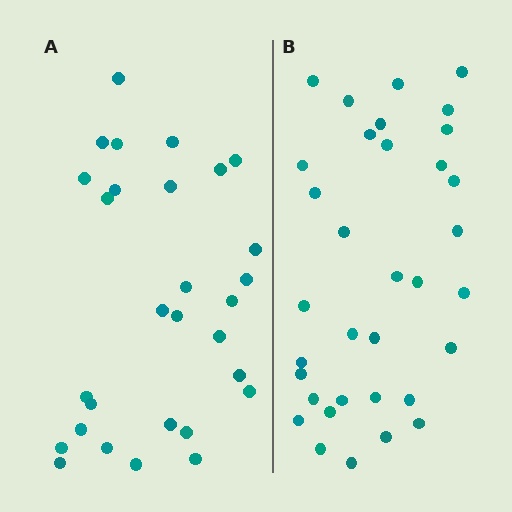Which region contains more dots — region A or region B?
Region B (the right region) has more dots.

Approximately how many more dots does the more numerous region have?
Region B has about 5 more dots than region A.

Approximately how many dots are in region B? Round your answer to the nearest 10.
About 30 dots. (The exact count is 34, which rounds to 30.)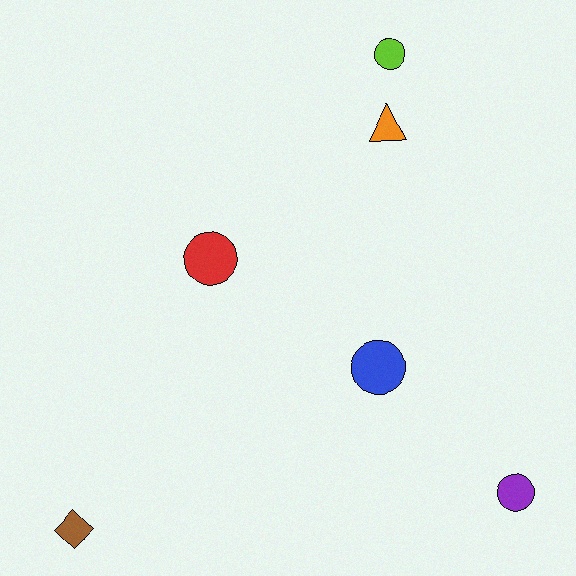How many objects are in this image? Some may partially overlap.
There are 6 objects.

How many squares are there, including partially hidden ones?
There are no squares.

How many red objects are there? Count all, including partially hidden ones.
There is 1 red object.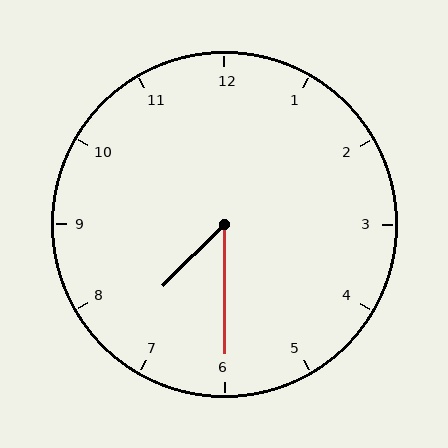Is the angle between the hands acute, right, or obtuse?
It is acute.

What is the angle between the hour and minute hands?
Approximately 45 degrees.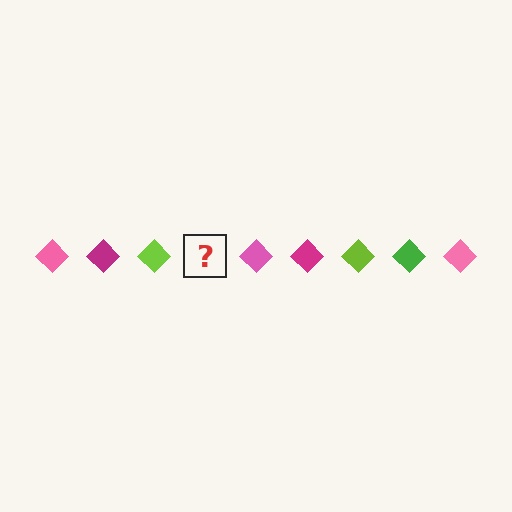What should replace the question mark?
The question mark should be replaced with a green diamond.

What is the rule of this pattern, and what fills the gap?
The rule is that the pattern cycles through pink, magenta, lime, green diamonds. The gap should be filled with a green diamond.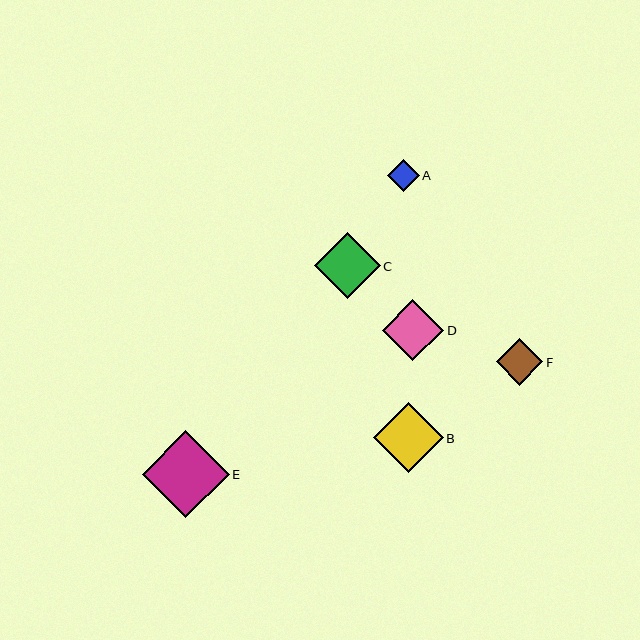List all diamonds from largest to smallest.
From largest to smallest: E, B, C, D, F, A.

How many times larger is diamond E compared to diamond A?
Diamond E is approximately 2.7 times the size of diamond A.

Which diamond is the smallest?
Diamond A is the smallest with a size of approximately 32 pixels.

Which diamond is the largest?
Diamond E is the largest with a size of approximately 87 pixels.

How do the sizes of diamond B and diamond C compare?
Diamond B and diamond C are approximately the same size.